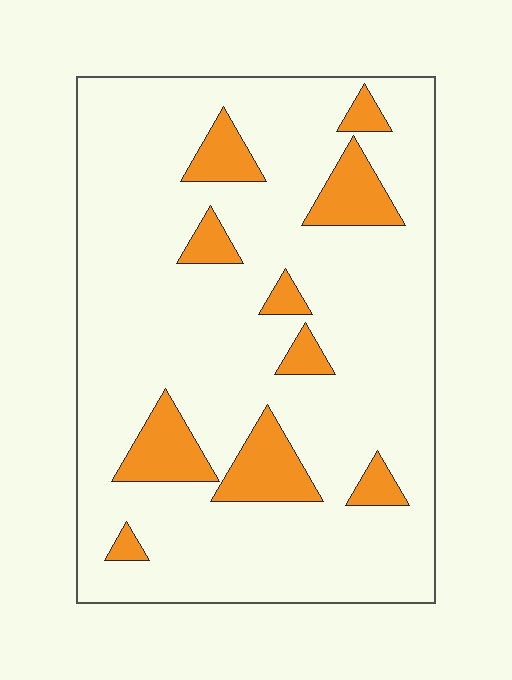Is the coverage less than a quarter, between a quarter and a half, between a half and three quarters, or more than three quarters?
Less than a quarter.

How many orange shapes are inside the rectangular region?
10.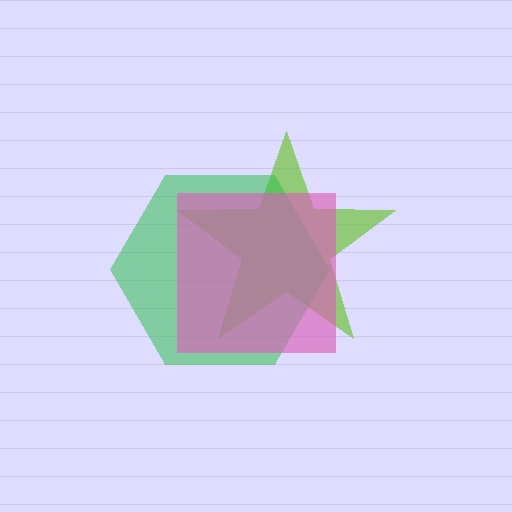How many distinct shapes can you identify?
There are 3 distinct shapes: a lime star, a green hexagon, a pink square.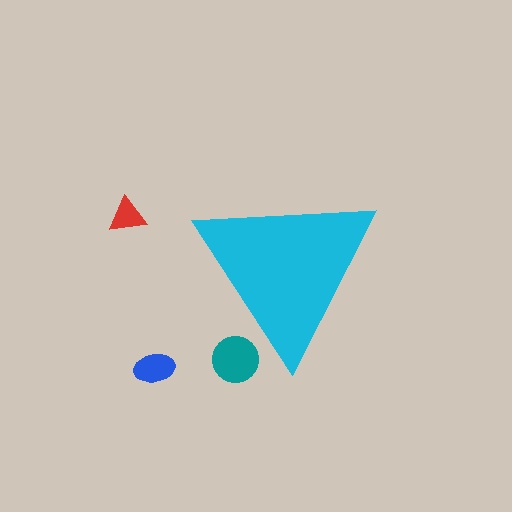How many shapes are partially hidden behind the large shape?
1 shape is partially hidden.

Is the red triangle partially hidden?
No, the red triangle is fully visible.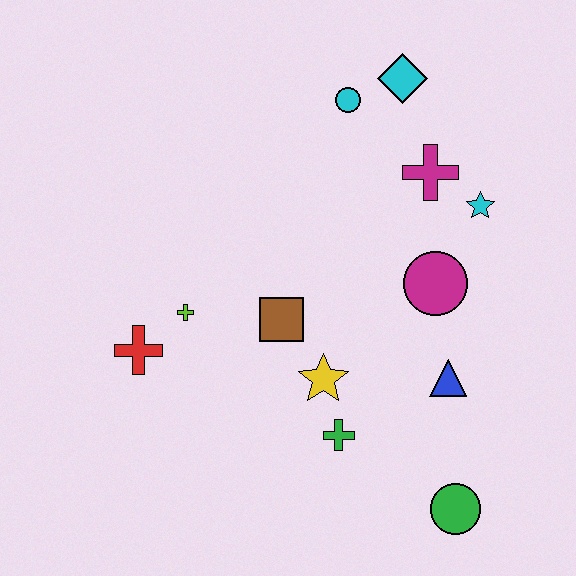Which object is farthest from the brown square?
The cyan diamond is farthest from the brown square.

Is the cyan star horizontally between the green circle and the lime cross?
No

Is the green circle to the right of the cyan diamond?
Yes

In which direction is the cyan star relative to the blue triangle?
The cyan star is above the blue triangle.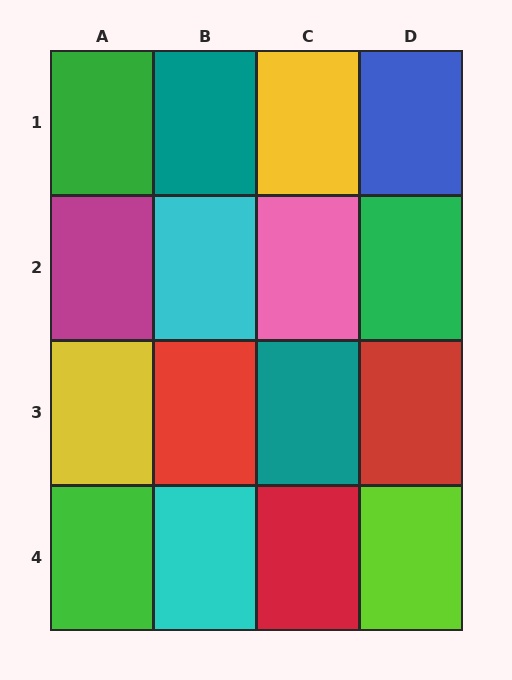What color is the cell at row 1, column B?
Teal.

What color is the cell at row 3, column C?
Teal.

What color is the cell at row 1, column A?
Green.